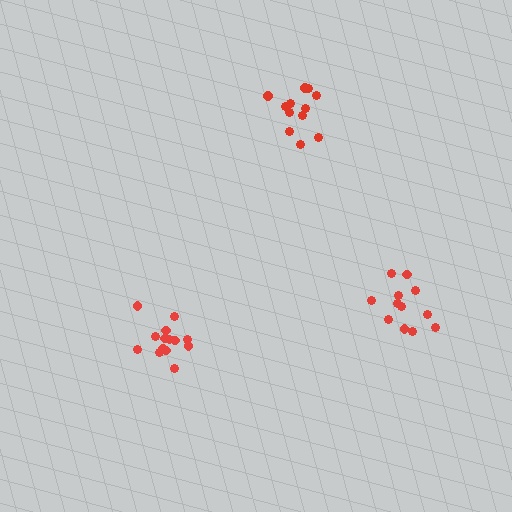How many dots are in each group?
Group 1: 14 dots, Group 2: 12 dots, Group 3: 12 dots (38 total).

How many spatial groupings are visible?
There are 3 spatial groupings.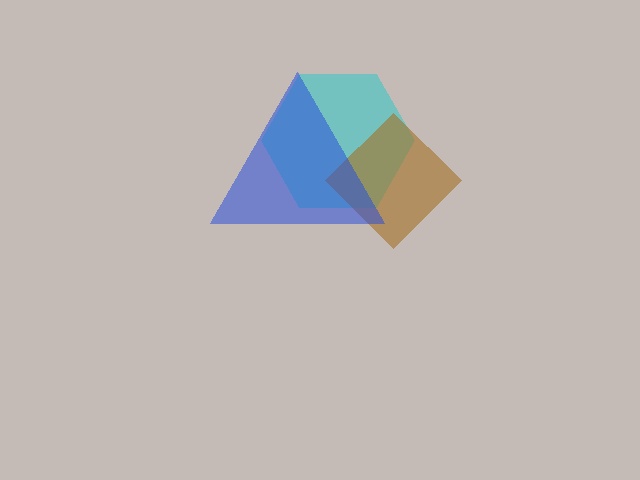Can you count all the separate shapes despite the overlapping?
Yes, there are 3 separate shapes.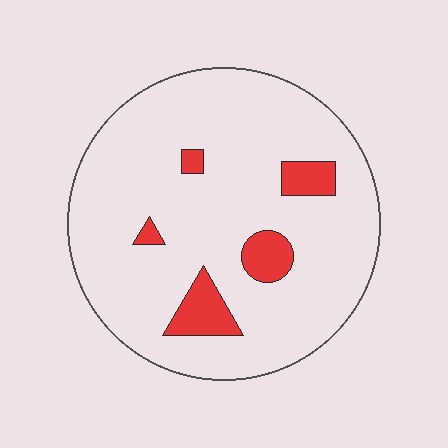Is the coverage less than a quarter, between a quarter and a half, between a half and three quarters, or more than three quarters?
Less than a quarter.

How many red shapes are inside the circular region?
5.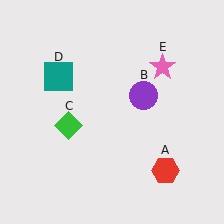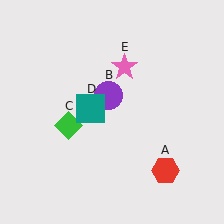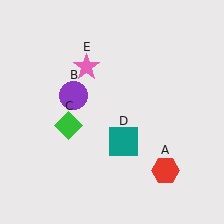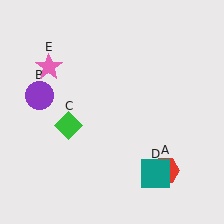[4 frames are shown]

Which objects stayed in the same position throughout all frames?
Red hexagon (object A) and green diamond (object C) remained stationary.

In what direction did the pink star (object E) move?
The pink star (object E) moved left.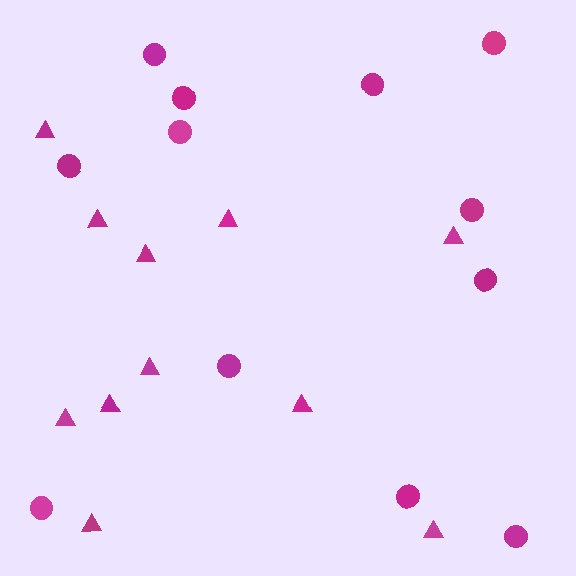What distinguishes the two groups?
There are 2 groups: one group of triangles (11) and one group of circles (12).